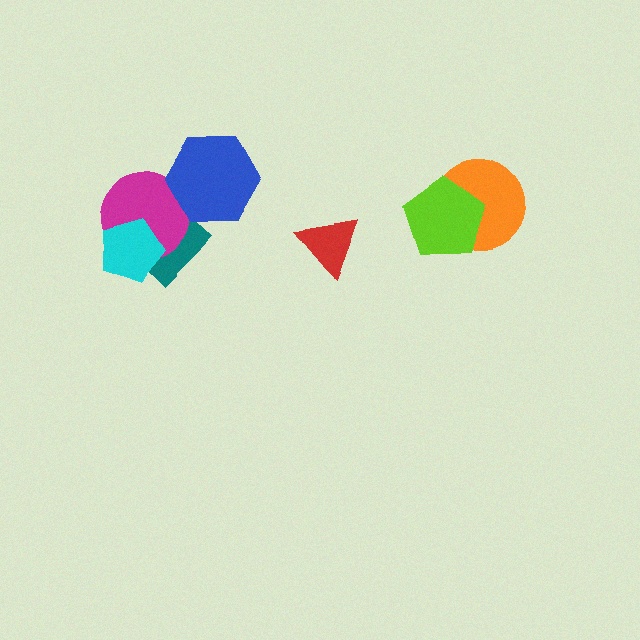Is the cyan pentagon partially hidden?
No, no other shape covers it.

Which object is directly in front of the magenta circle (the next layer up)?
The cyan pentagon is directly in front of the magenta circle.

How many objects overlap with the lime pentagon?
1 object overlaps with the lime pentagon.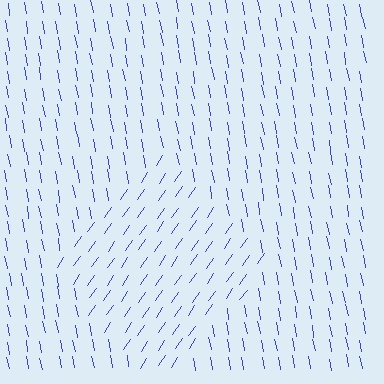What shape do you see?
I see a diamond.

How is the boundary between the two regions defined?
The boundary is defined purely by a change in line orientation (approximately 45 degrees difference). All lines are the same color and thickness.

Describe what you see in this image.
The image is filled with small blue line segments. A diamond region in the image has lines oriented differently from the surrounding lines, creating a visible texture boundary.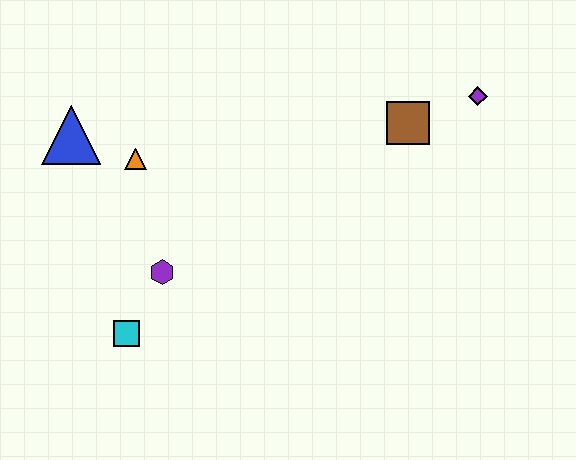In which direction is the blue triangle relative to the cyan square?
The blue triangle is above the cyan square.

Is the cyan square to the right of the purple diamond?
No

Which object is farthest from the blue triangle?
The purple diamond is farthest from the blue triangle.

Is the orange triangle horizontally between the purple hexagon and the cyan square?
Yes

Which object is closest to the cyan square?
The purple hexagon is closest to the cyan square.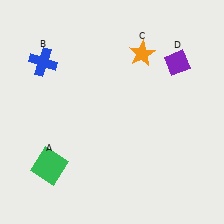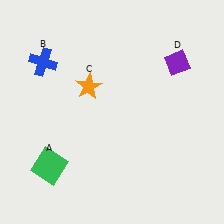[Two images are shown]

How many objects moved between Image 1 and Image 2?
1 object moved between the two images.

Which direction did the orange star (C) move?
The orange star (C) moved left.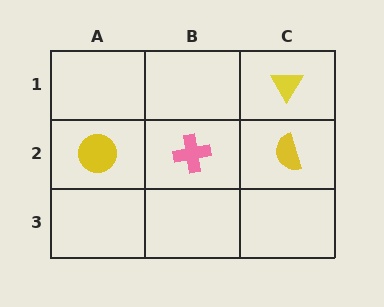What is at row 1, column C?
A yellow triangle.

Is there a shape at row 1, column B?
No, that cell is empty.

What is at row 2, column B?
A pink cross.